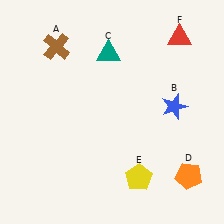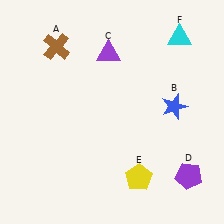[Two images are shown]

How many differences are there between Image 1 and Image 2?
There are 3 differences between the two images.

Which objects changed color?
C changed from teal to purple. D changed from orange to purple. F changed from red to cyan.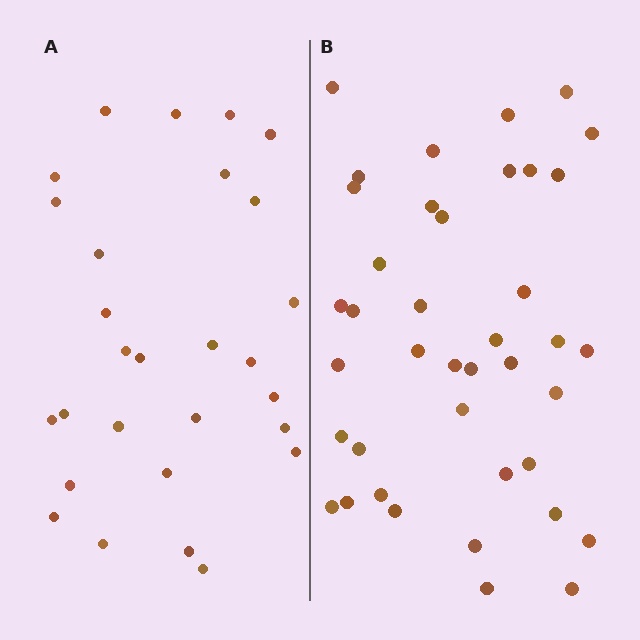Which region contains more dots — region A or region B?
Region B (the right region) has more dots.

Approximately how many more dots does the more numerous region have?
Region B has roughly 12 or so more dots than region A.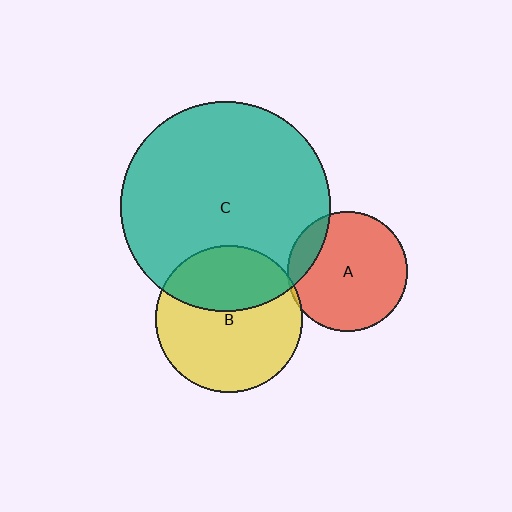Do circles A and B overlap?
Yes.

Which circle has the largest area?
Circle C (teal).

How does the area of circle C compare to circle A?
Approximately 3.1 times.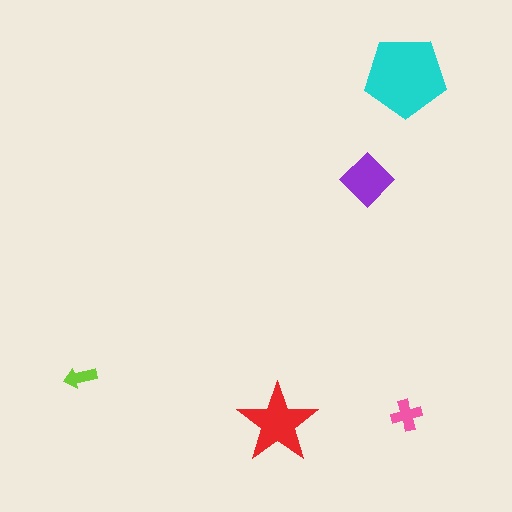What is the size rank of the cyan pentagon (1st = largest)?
1st.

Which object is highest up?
The cyan pentagon is topmost.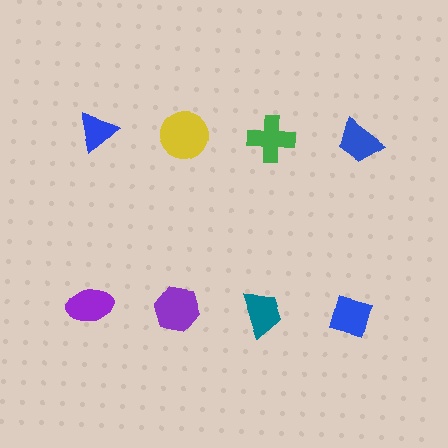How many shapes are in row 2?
4 shapes.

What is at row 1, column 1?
A blue triangle.